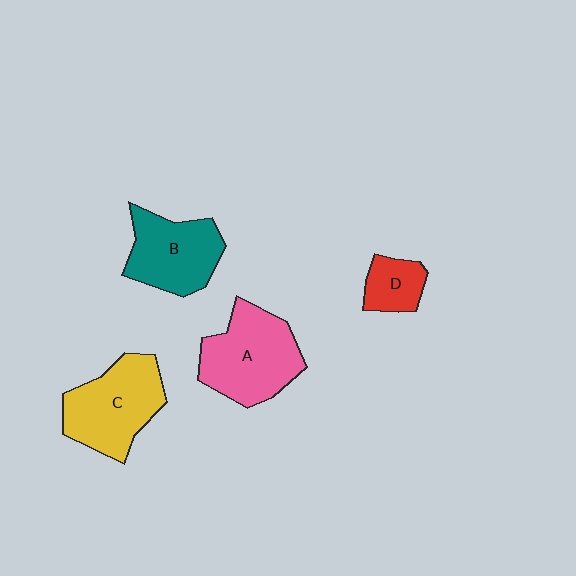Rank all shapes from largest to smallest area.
From largest to smallest: A (pink), C (yellow), B (teal), D (red).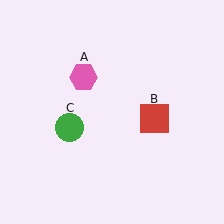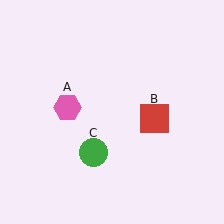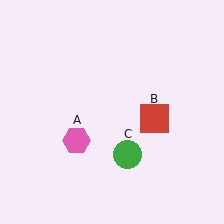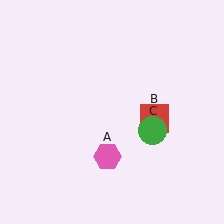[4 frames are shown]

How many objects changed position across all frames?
2 objects changed position: pink hexagon (object A), green circle (object C).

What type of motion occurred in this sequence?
The pink hexagon (object A), green circle (object C) rotated counterclockwise around the center of the scene.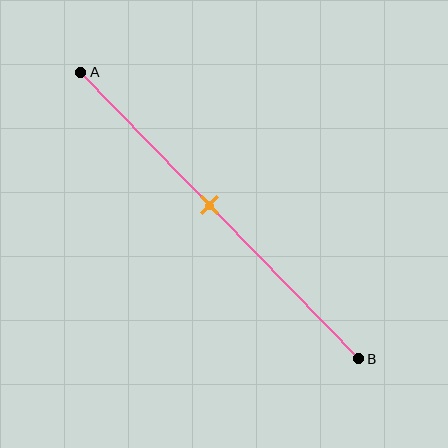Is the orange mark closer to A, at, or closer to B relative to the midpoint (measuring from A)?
The orange mark is closer to point A than the midpoint of segment AB.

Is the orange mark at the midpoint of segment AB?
No, the mark is at about 45% from A, not at the 50% midpoint.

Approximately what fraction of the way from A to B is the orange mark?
The orange mark is approximately 45% of the way from A to B.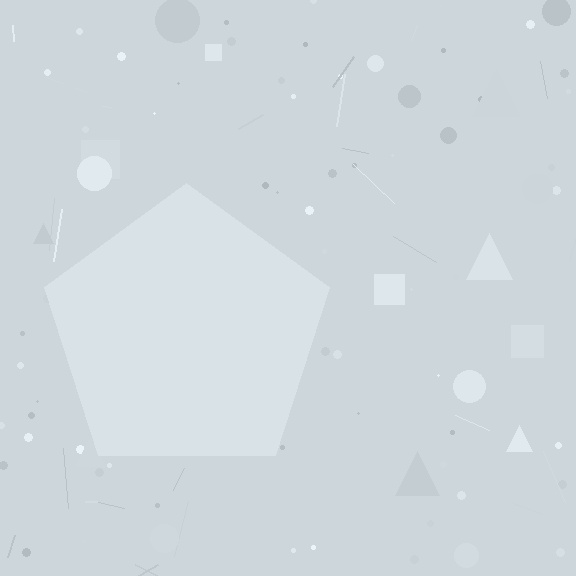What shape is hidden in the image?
A pentagon is hidden in the image.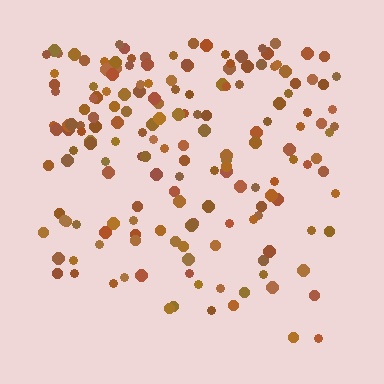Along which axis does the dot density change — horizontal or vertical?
Vertical.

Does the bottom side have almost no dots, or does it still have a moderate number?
Still a moderate number, just noticeably fewer than the top.